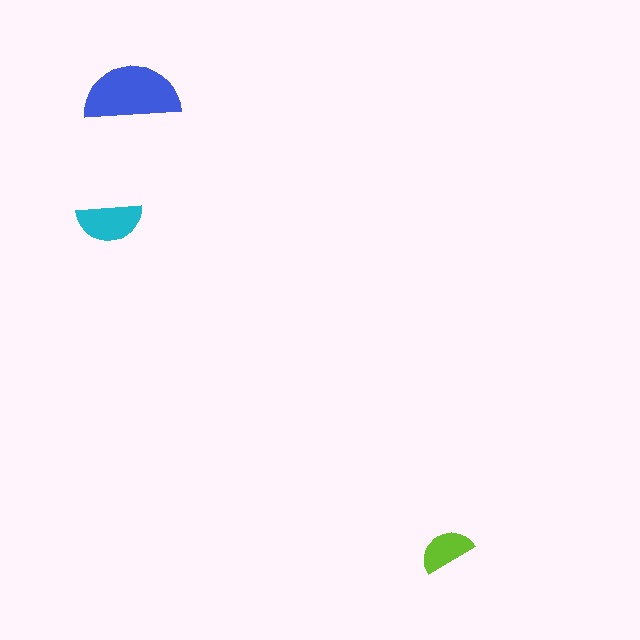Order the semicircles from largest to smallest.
the blue one, the cyan one, the lime one.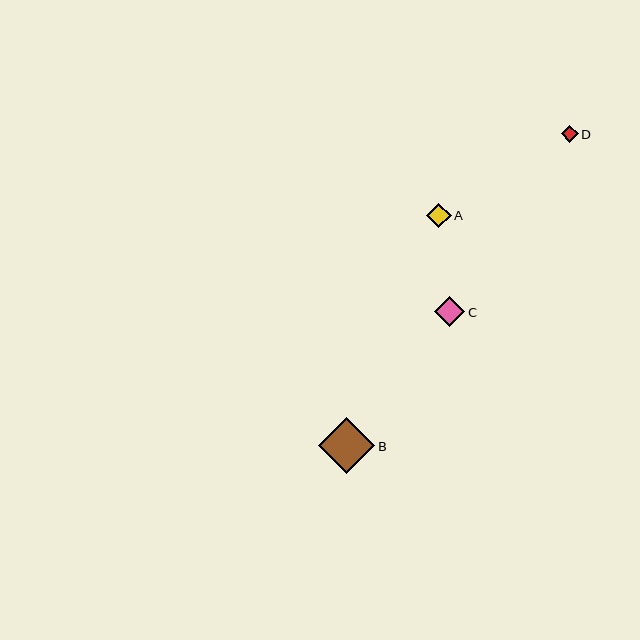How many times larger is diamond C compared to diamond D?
Diamond C is approximately 1.8 times the size of diamond D.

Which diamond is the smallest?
Diamond D is the smallest with a size of approximately 17 pixels.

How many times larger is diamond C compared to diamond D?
Diamond C is approximately 1.8 times the size of diamond D.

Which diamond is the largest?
Diamond B is the largest with a size of approximately 57 pixels.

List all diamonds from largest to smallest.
From largest to smallest: B, C, A, D.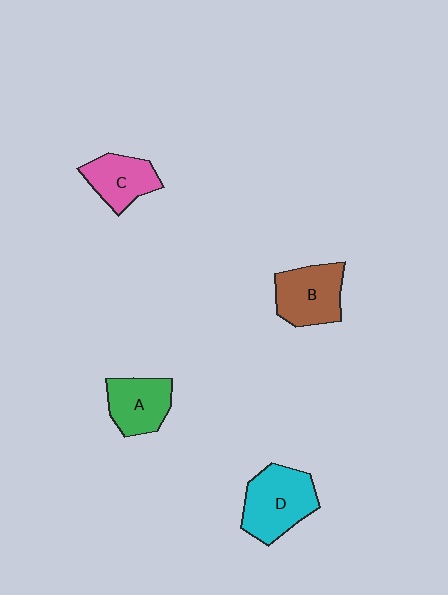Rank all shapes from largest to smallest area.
From largest to smallest: D (cyan), B (brown), A (green), C (pink).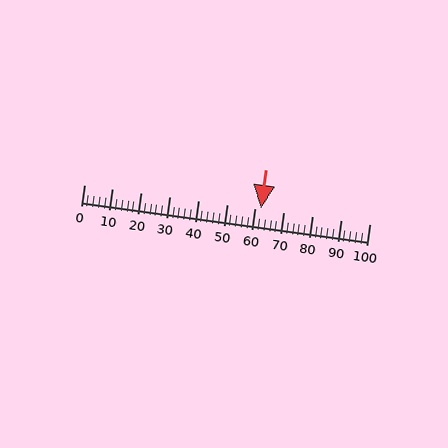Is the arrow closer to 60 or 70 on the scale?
The arrow is closer to 60.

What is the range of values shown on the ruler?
The ruler shows values from 0 to 100.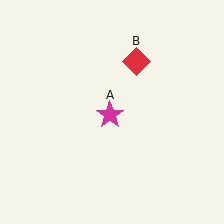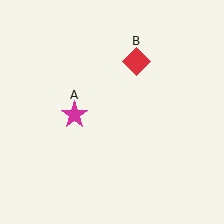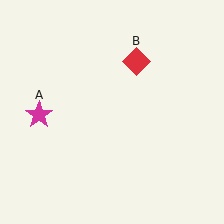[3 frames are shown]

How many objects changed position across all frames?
1 object changed position: magenta star (object A).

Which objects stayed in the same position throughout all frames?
Red diamond (object B) remained stationary.